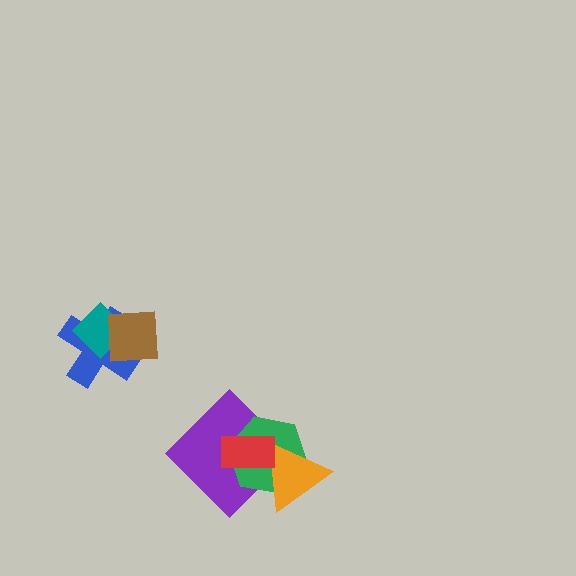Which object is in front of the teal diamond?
The brown square is in front of the teal diamond.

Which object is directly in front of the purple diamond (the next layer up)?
The green hexagon is directly in front of the purple diamond.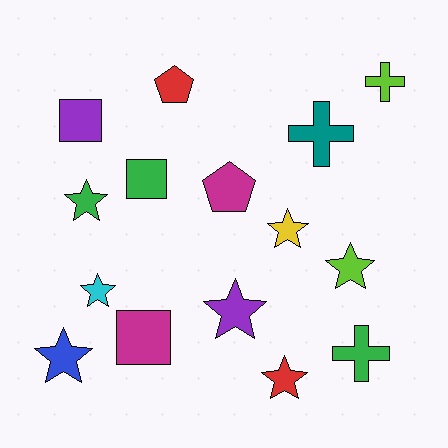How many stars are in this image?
There are 7 stars.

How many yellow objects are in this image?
There is 1 yellow object.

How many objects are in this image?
There are 15 objects.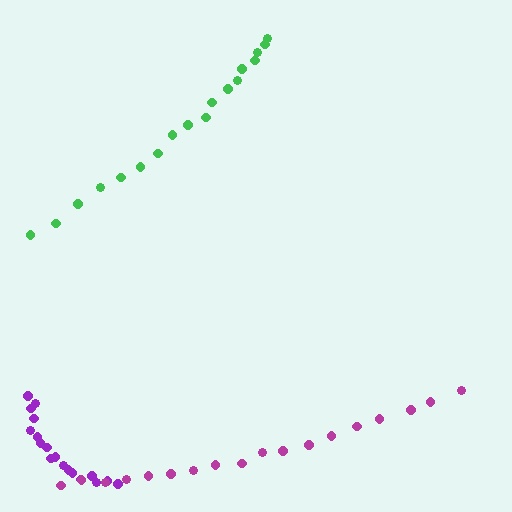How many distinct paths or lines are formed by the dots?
There are 3 distinct paths.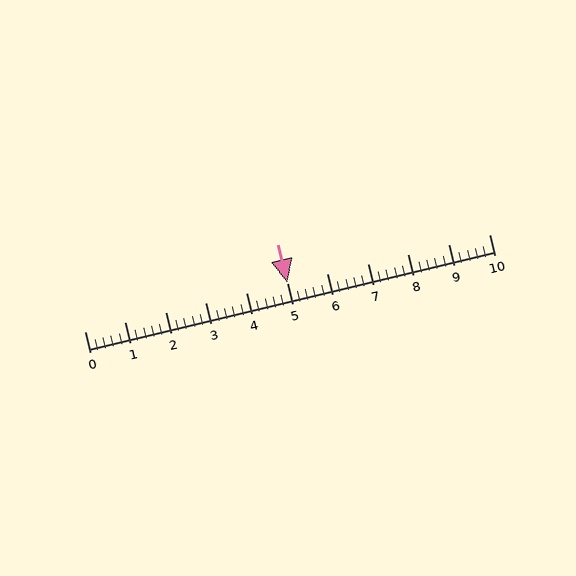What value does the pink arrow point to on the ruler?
The pink arrow points to approximately 5.0.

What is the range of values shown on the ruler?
The ruler shows values from 0 to 10.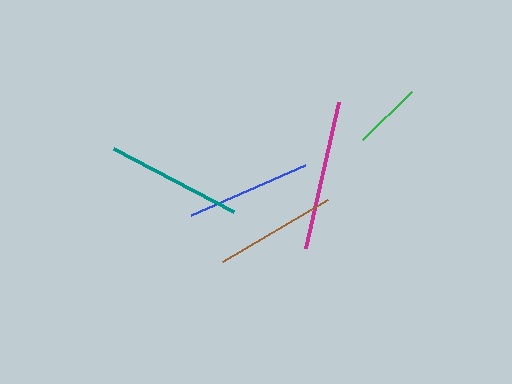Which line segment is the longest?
The magenta line is the longest at approximately 150 pixels.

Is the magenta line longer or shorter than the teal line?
The magenta line is longer than the teal line.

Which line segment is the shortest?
The green line is the shortest at approximately 69 pixels.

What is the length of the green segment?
The green segment is approximately 69 pixels long.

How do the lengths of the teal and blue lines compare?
The teal and blue lines are approximately the same length.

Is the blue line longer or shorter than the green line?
The blue line is longer than the green line.